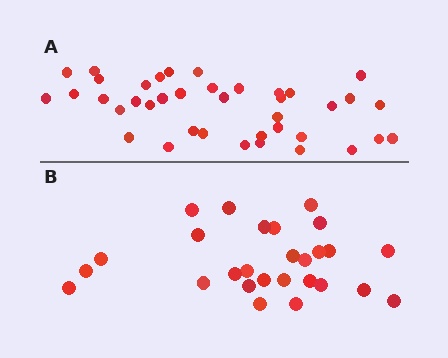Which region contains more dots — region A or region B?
Region A (the top region) has more dots.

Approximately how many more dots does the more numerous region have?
Region A has roughly 12 or so more dots than region B.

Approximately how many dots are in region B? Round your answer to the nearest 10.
About 30 dots. (The exact count is 27, which rounds to 30.)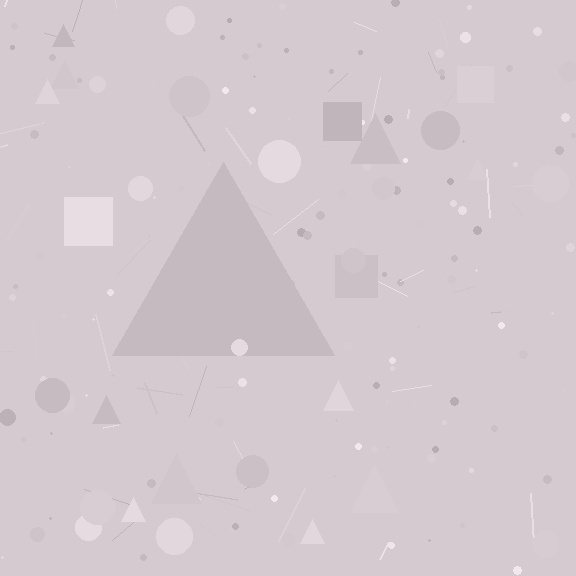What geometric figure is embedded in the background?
A triangle is embedded in the background.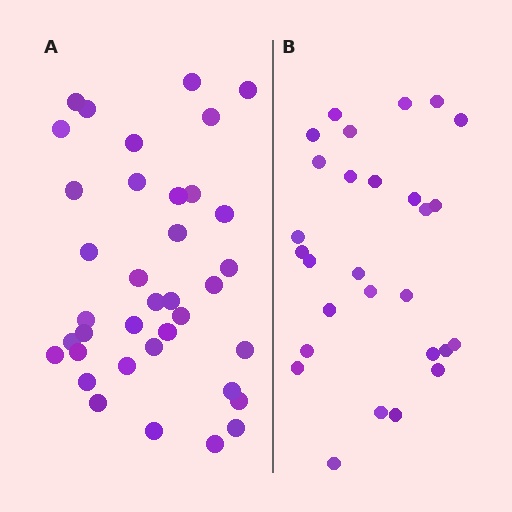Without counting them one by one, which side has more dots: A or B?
Region A (the left region) has more dots.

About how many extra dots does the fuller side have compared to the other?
Region A has roughly 8 or so more dots than region B.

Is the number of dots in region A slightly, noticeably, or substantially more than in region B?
Region A has noticeably more, but not dramatically so. The ratio is roughly 1.3 to 1.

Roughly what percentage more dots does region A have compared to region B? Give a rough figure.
About 30% more.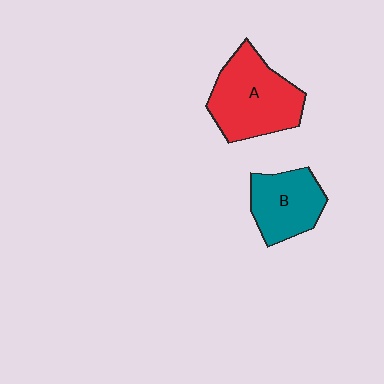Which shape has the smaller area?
Shape B (teal).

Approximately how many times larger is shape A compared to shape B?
Approximately 1.4 times.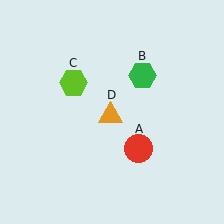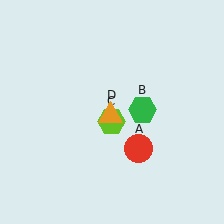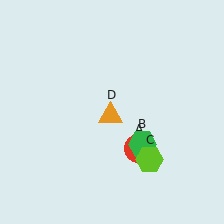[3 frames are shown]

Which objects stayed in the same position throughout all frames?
Red circle (object A) and orange triangle (object D) remained stationary.